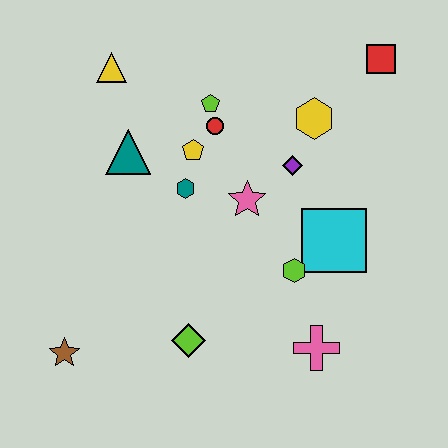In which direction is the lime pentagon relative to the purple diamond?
The lime pentagon is to the left of the purple diamond.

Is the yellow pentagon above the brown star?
Yes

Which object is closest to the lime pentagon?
The red circle is closest to the lime pentagon.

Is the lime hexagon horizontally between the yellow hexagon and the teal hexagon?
Yes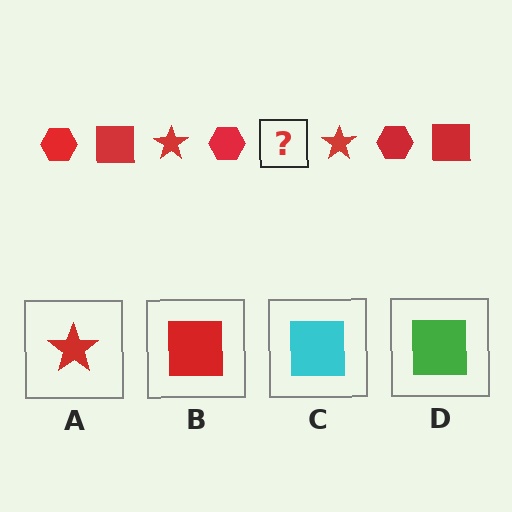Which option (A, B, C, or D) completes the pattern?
B.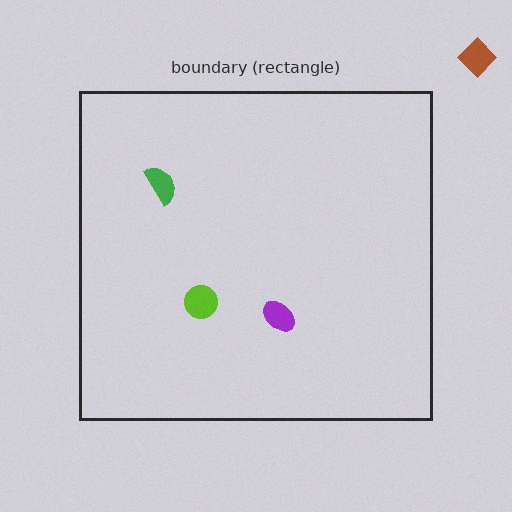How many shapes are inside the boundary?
3 inside, 1 outside.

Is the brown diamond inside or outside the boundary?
Outside.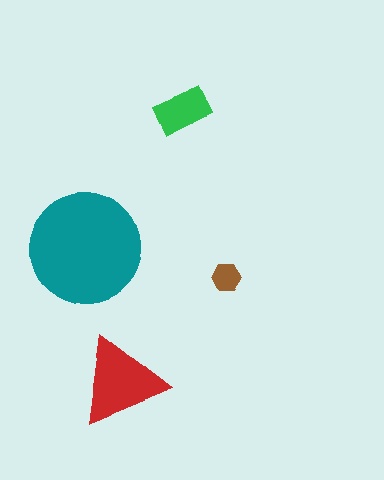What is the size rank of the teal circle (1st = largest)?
1st.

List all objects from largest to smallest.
The teal circle, the red triangle, the green rectangle, the brown hexagon.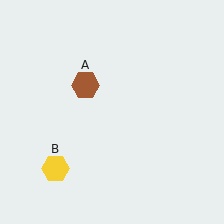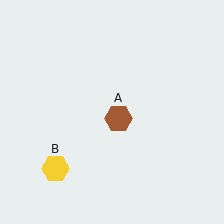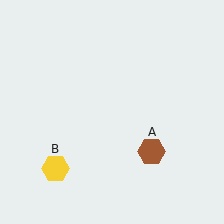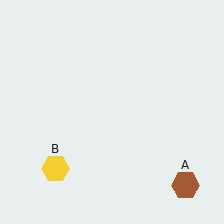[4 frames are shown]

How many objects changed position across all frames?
1 object changed position: brown hexagon (object A).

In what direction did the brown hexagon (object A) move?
The brown hexagon (object A) moved down and to the right.